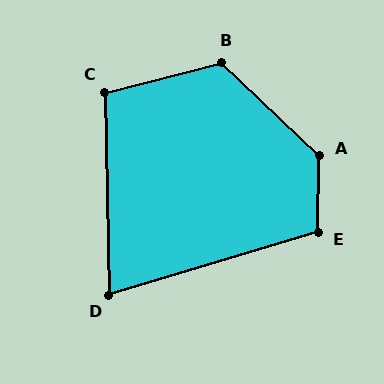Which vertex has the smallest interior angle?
D, at approximately 75 degrees.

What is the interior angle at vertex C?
Approximately 103 degrees (obtuse).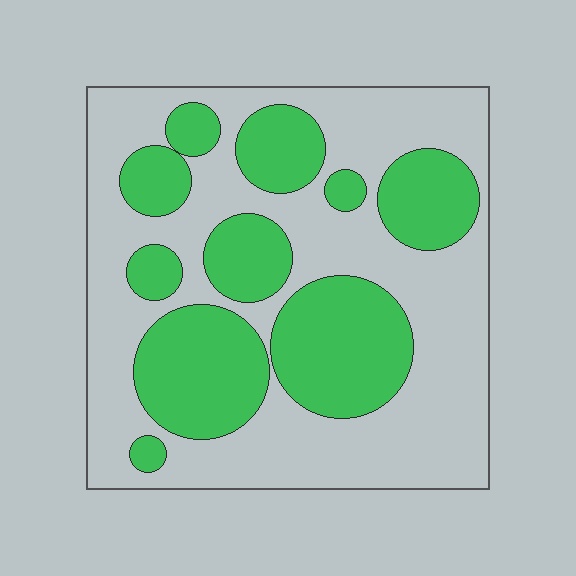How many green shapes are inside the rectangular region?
10.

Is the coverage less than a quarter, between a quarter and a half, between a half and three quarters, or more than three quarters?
Between a quarter and a half.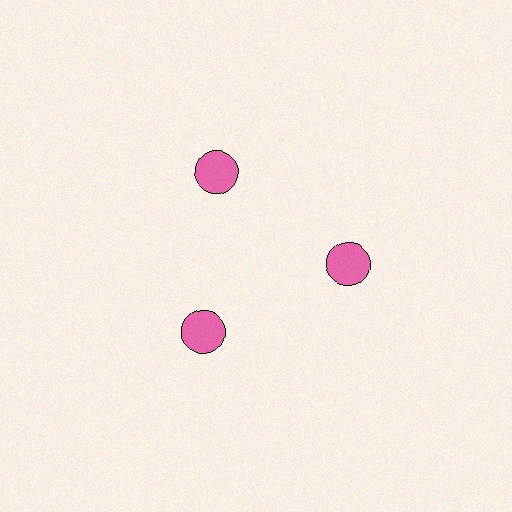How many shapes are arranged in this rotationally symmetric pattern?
There are 3 shapes, arranged in 3 groups of 1.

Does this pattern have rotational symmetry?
Yes, this pattern has 3-fold rotational symmetry. It looks the same after rotating 120 degrees around the center.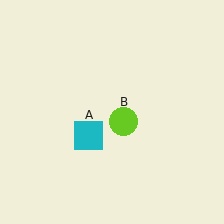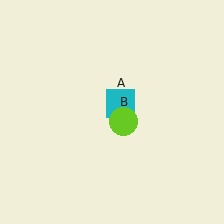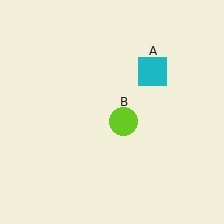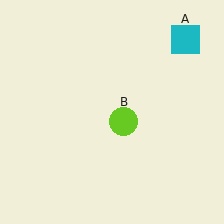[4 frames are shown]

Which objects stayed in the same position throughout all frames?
Lime circle (object B) remained stationary.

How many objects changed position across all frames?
1 object changed position: cyan square (object A).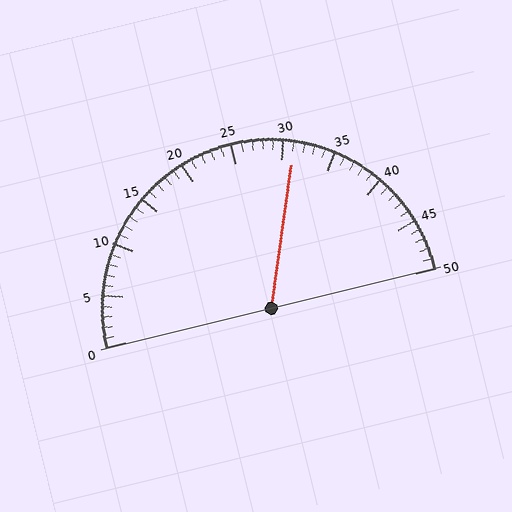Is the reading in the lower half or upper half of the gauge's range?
The reading is in the upper half of the range (0 to 50).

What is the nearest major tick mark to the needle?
The nearest major tick mark is 30.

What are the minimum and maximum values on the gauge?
The gauge ranges from 0 to 50.